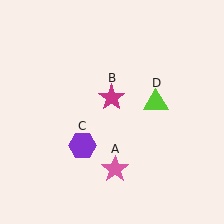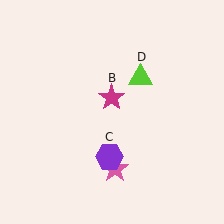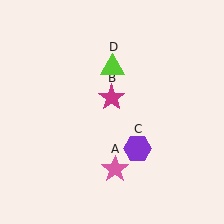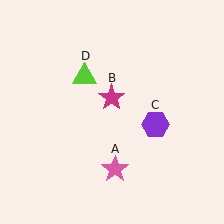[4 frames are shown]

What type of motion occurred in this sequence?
The purple hexagon (object C), lime triangle (object D) rotated counterclockwise around the center of the scene.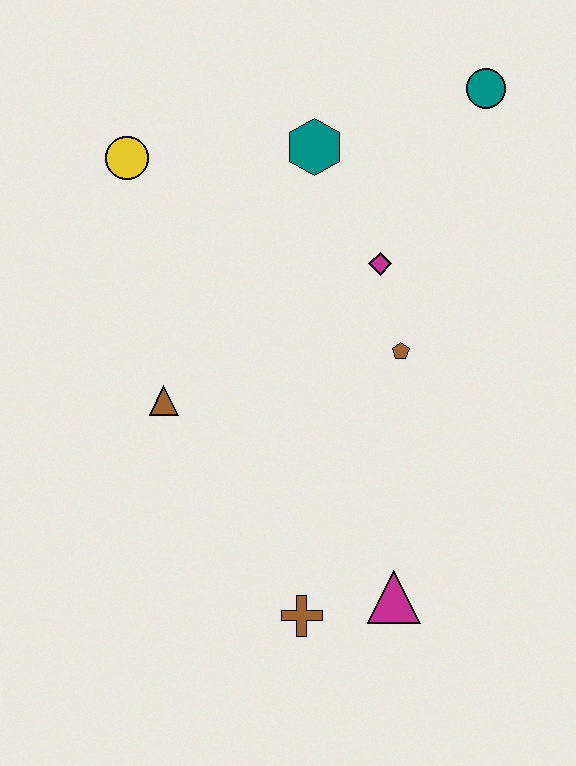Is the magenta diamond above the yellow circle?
No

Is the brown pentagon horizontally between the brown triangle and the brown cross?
No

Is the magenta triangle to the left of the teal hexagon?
No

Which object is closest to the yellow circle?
The teal hexagon is closest to the yellow circle.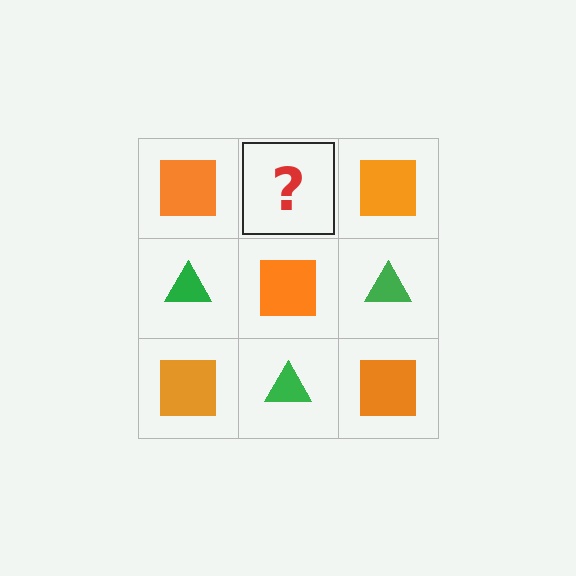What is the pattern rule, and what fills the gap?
The rule is that it alternates orange square and green triangle in a checkerboard pattern. The gap should be filled with a green triangle.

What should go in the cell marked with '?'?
The missing cell should contain a green triangle.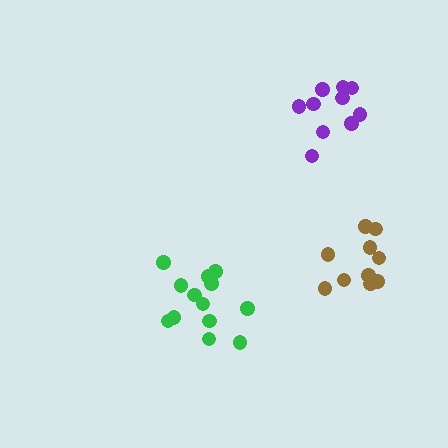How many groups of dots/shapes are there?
There are 3 groups.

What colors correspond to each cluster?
The clusters are colored: brown, purple, green.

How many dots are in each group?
Group 1: 10 dots, Group 2: 10 dots, Group 3: 13 dots (33 total).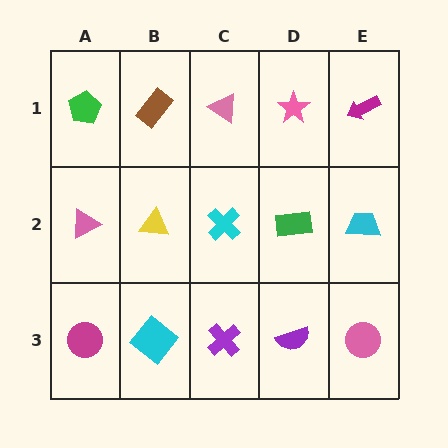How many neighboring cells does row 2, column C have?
4.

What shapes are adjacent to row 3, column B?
A yellow triangle (row 2, column B), a magenta circle (row 3, column A), a purple cross (row 3, column C).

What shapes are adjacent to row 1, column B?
A yellow triangle (row 2, column B), a green pentagon (row 1, column A), a pink triangle (row 1, column C).